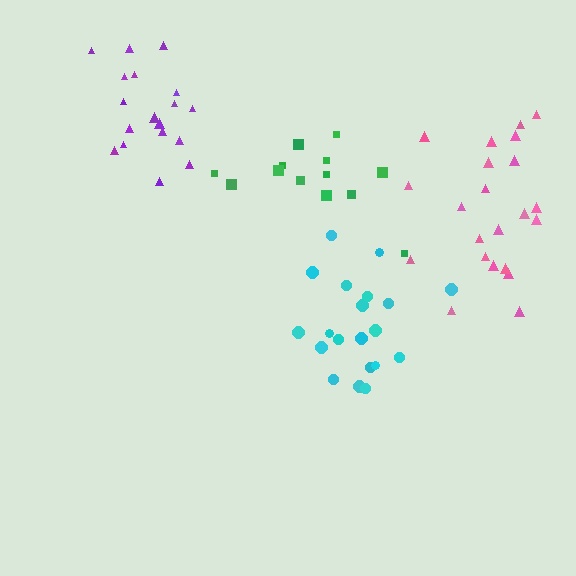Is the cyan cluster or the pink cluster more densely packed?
Cyan.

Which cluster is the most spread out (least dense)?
Pink.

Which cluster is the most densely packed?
Green.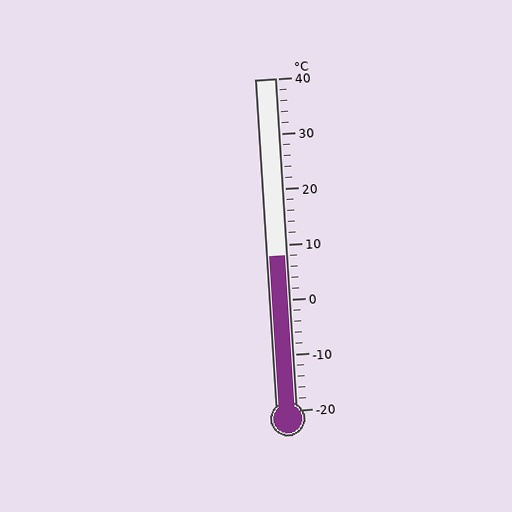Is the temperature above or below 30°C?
The temperature is below 30°C.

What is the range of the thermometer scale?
The thermometer scale ranges from -20°C to 40°C.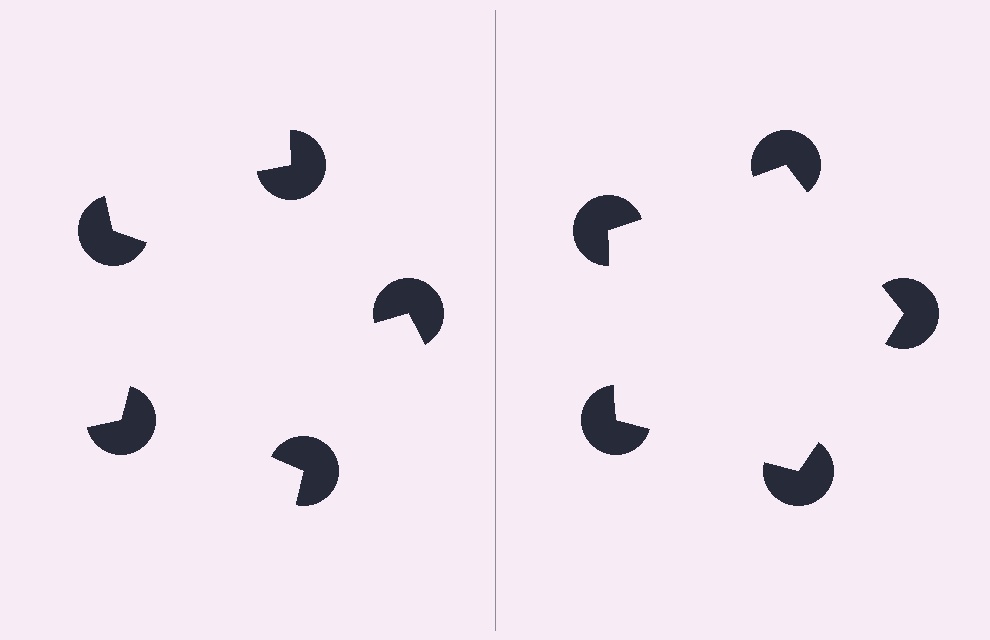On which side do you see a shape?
An illusory pentagon appears on the right side. On the left side the wedge cuts are rotated, so no coherent shape forms.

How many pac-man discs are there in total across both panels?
10 — 5 on each side.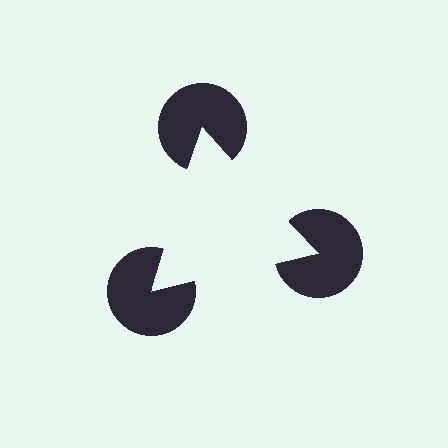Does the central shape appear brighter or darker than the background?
It typically appears slightly brighter than the background, even though no actual brightness change is drawn.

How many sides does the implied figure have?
3 sides.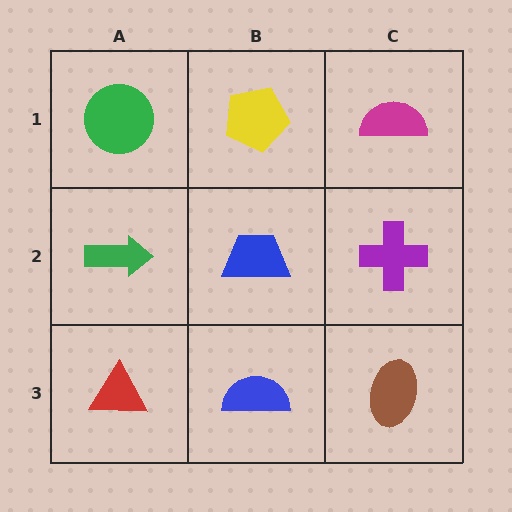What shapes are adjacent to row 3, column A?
A green arrow (row 2, column A), a blue semicircle (row 3, column B).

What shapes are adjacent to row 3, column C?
A purple cross (row 2, column C), a blue semicircle (row 3, column B).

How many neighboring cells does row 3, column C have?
2.